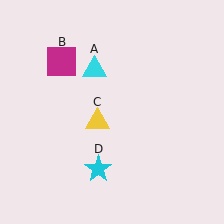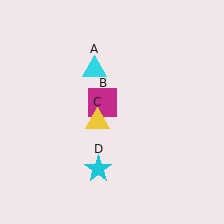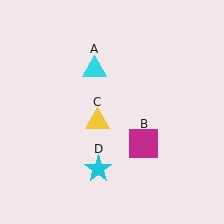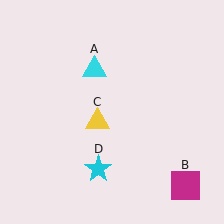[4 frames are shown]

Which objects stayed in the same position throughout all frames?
Cyan triangle (object A) and yellow triangle (object C) and cyan star (object D) remained stationary.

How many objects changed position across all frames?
1 object changed position: magenta square (object B).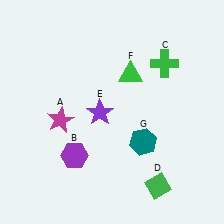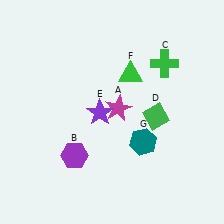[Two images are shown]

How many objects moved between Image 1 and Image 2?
2 objects moved between the two images.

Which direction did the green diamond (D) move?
The green diamond (D) moved up.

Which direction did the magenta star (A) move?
The magenta star (A) moved right.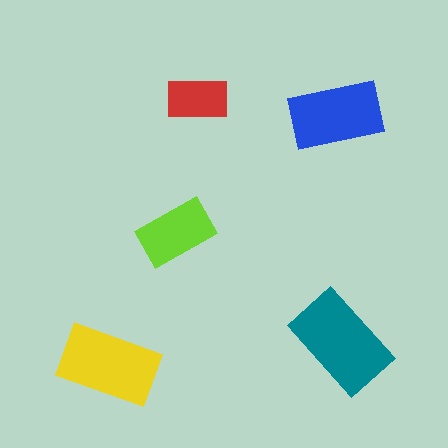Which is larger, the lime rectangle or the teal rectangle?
The teal one.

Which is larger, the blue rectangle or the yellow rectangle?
The yellow one.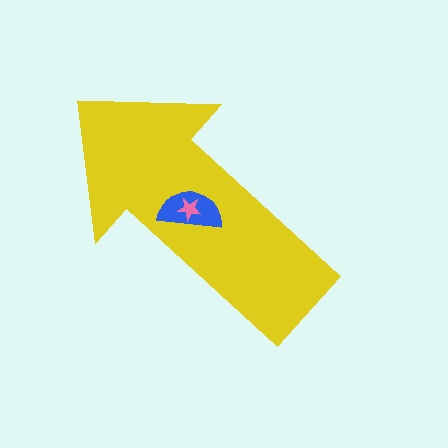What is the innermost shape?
The pink star.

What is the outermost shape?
The yellow arrow.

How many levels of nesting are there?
3.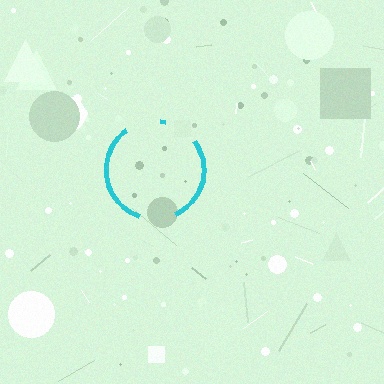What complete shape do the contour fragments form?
The contour fragments form a circle.